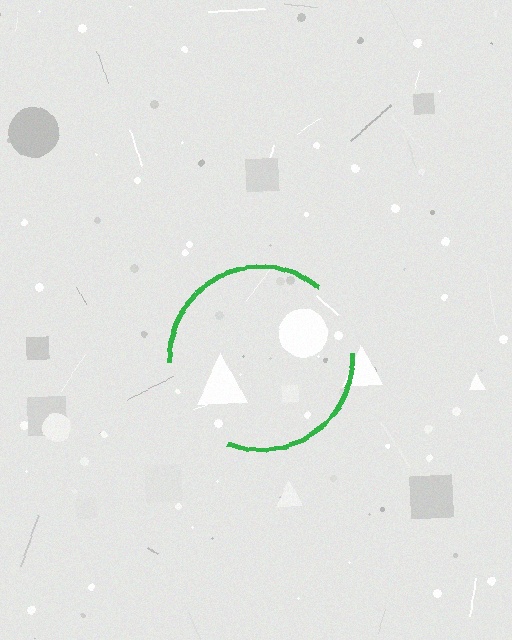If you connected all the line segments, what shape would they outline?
They would outline a circle.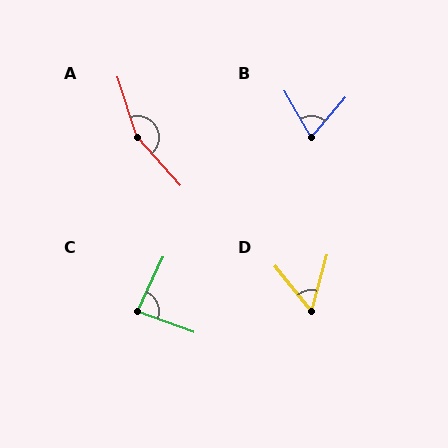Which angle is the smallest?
D, at approximately 54 degrees.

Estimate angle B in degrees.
Approximately 71 degrees.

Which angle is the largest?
A, at approximately 156 degrees.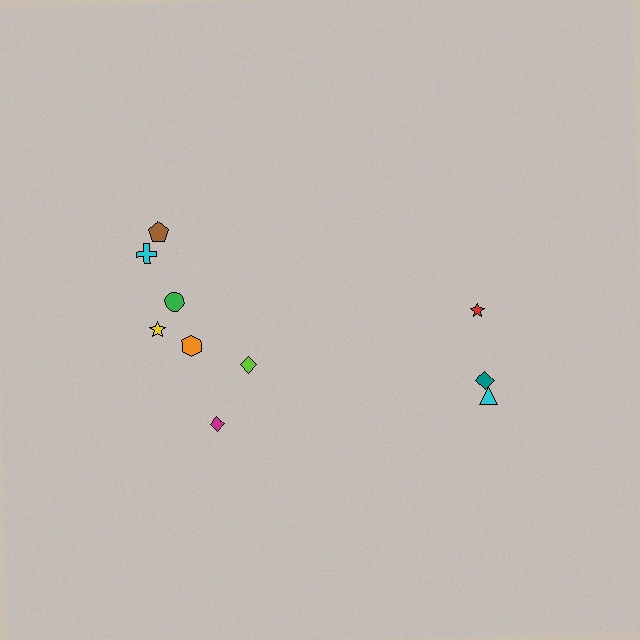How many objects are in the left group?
There are 7 objects.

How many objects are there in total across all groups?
There are 10 objects.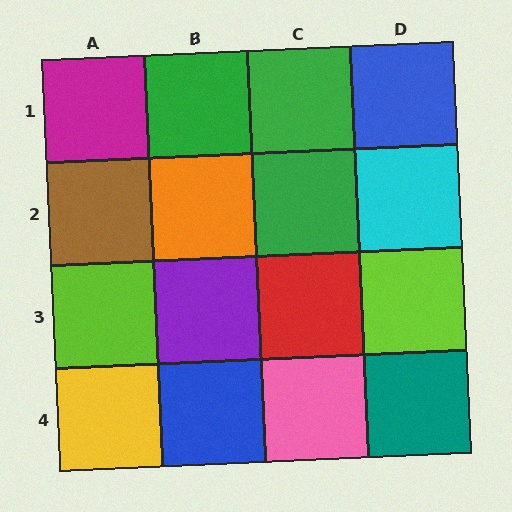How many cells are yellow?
1 cell is yellow.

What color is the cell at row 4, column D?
Teal.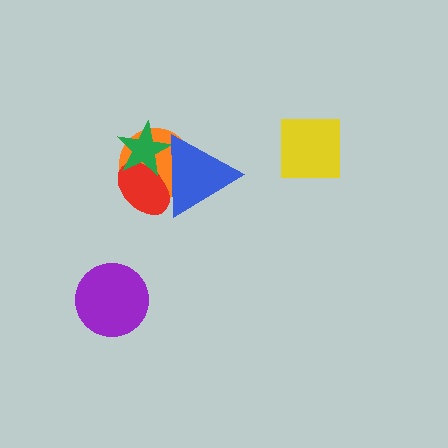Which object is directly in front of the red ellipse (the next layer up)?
The green star is directly in front of the red ellipse.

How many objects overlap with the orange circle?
3 objects overlap with the orange circle.